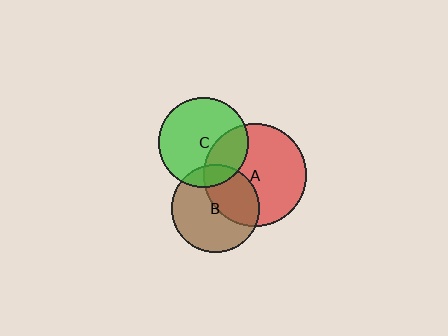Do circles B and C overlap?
Yes.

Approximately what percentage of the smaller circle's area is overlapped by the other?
Approximately 15%.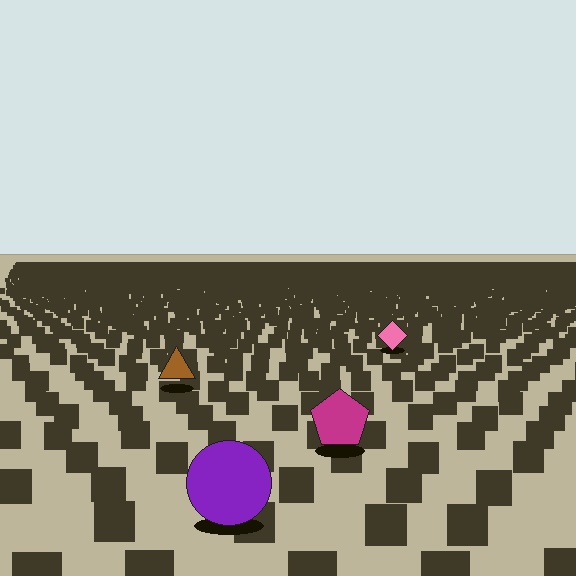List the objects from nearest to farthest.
From nearest to farthest: the purple circle, the magenta pentagon, the brown triangle, the pink diamond.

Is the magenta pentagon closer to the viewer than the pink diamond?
Yes. The magenta pentagon is closer — you can tell from the texture gradient: the ground texture is coarser near it.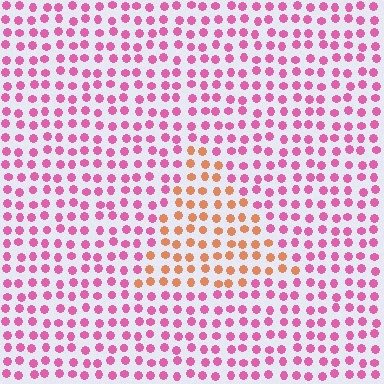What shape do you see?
I see a triangle.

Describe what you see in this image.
The image is filled with small pink elements in a uniform arrangement. A triangle-shaped region is visible where the elements are tinted to a slightly different hue, forming a subtle color boundary.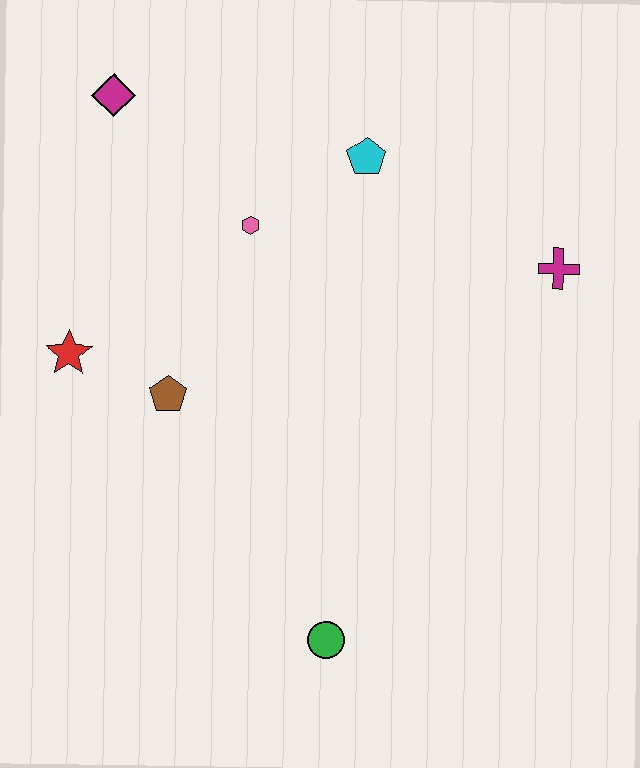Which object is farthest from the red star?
The magenta cross is farthest from the red star.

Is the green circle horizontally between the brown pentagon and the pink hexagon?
No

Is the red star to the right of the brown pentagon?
No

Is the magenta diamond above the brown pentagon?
Yes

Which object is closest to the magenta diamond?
The pink hexagon is closest to the magenta diamond.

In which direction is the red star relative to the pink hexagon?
The red star is to the left of the pink hexagon.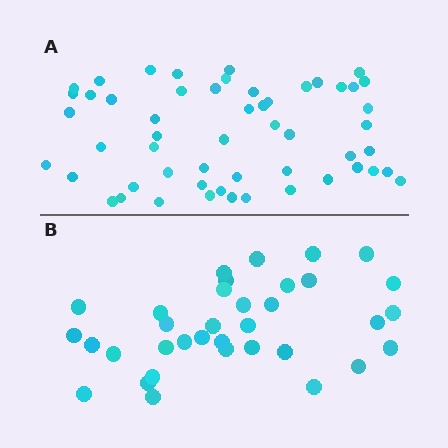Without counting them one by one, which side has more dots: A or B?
Region A (the top region) has more dots.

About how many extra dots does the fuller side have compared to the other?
Region A has approximately 20 more dots than region B.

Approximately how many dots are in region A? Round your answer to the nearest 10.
About 50 dots. (The exact count is 54, which rounds to 50.)